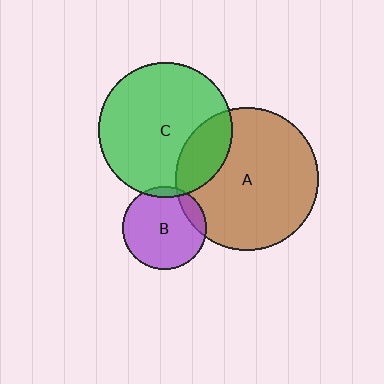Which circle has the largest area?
Circle A (brown).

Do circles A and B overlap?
Yes.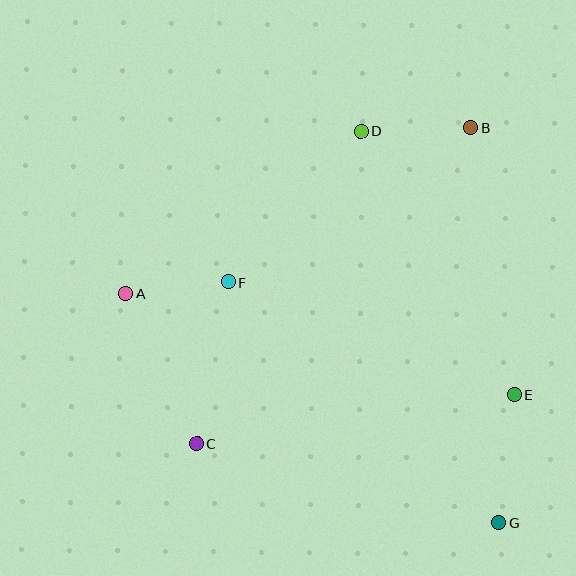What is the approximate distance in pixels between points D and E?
The distance between D and E is approximately 305 pixels.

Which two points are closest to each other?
Points A and F are closest to each other.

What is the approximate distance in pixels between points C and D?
The distance between C and D is approximately 353 pixels.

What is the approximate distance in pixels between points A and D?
The distance between A and D is approximately 286 pixels.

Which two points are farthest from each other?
Points A and G are farthest from each other.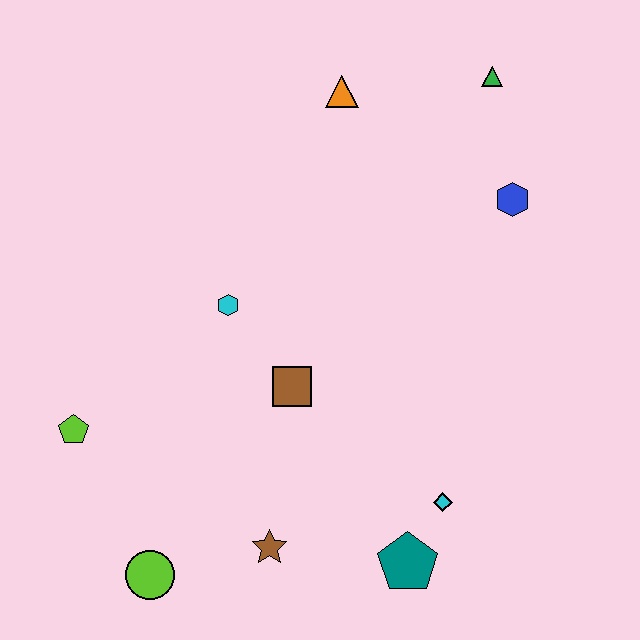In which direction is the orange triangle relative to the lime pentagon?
The orange triangle is above the lime pentagon.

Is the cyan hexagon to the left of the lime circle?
No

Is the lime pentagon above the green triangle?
No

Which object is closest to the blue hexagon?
The green triangle is closest to the blue hexagon.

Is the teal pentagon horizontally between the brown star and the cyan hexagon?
No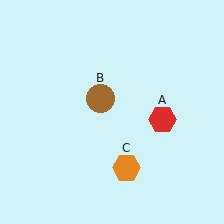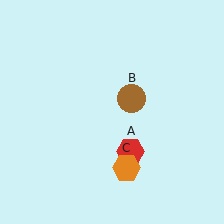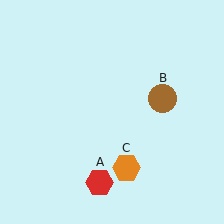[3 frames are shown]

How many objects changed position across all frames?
2 objects changed position: red hexagon (object A), brown circle (object B).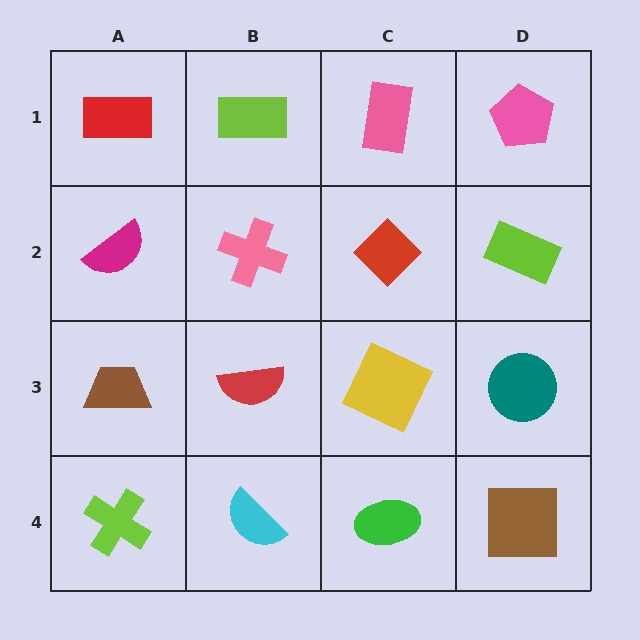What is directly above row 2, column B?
A lime rectangle.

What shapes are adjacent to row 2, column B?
A lime rectangle (row 1, column B), a red semicircle (row 3, column B), a magenta semicircle (row 2, column A), a red diamond (row 2, column C).